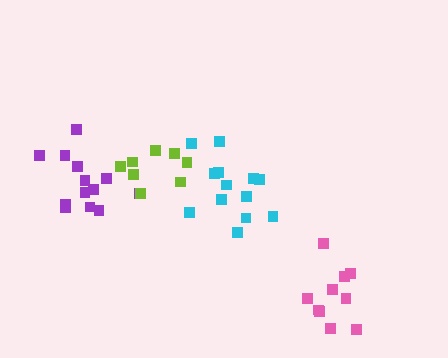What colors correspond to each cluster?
The clusters are colored: cyan, purple, lime, pink.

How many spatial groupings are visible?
There are 4 spatial groupings.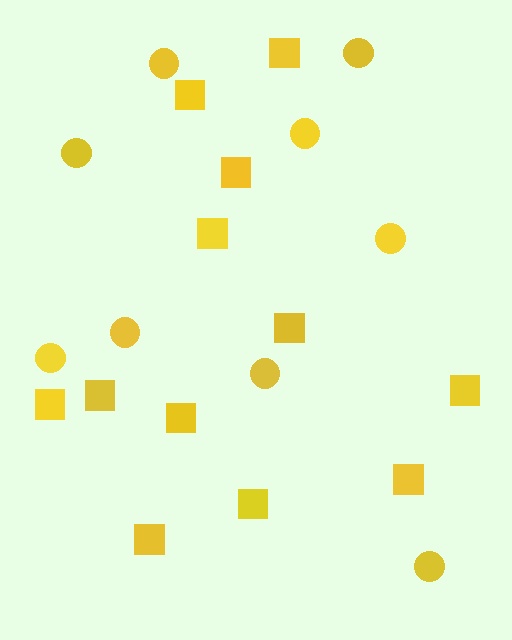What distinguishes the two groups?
There are 2 groups: one group of squares (12) and one group of circles (9).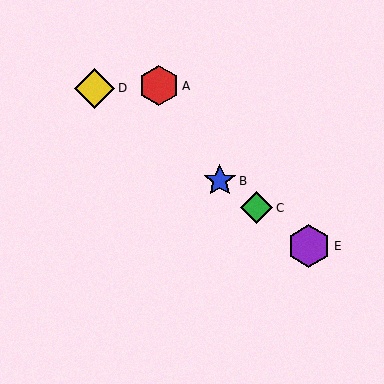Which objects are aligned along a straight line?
Objects B, C, D, E are aligned along a straight line.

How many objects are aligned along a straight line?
4 objects (B, C, D, E) are aligned along a straight line.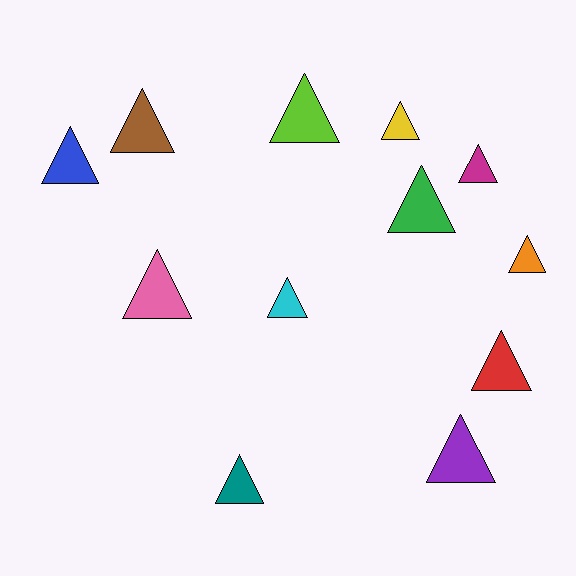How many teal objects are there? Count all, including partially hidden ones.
There is 1 teal object.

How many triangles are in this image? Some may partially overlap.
There are 12 triangles.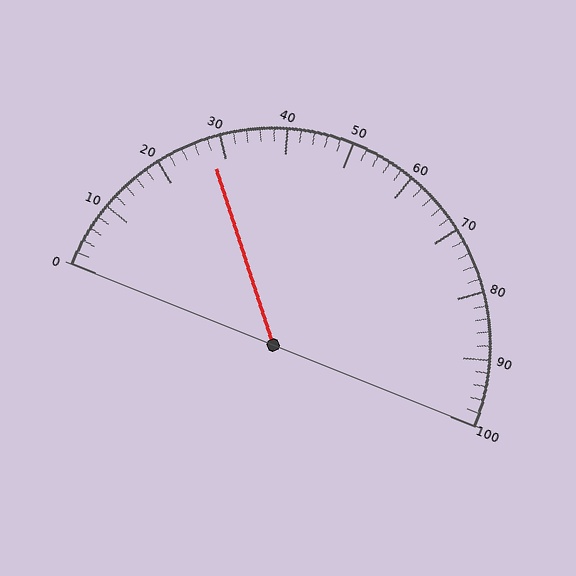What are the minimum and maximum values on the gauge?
The gauge ranges from 0 to 100.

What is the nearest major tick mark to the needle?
The nearest major tick mark is 30.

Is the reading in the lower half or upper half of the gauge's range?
The reading is in the lower half of the range (0 to 100).